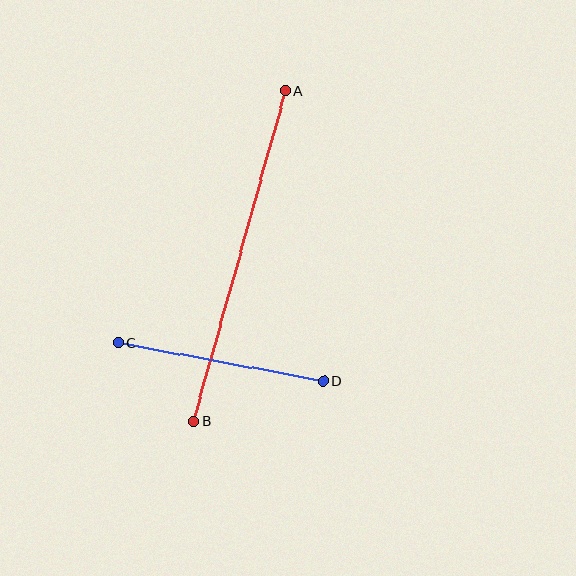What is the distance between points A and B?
The distance is approximately 343 pixels.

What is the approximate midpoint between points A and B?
The midpoint is at approximately (240, 256) pixels.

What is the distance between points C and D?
The distance is approximately 209 pixels.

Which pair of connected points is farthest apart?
Points A and B are farthest apart.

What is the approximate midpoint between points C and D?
The midpoint is at approximately (221, 362) pixels.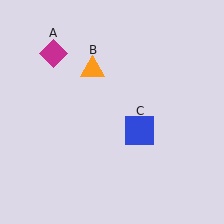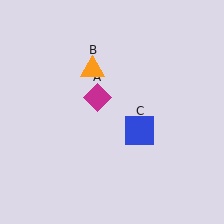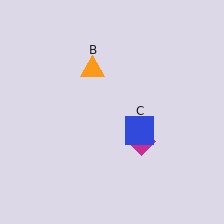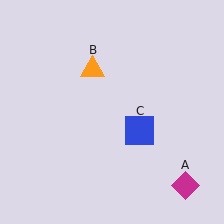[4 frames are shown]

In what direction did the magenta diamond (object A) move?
The magenta diamond (object A) moved down and to the right.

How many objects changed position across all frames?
1 object changed position: magenta diamond (object A).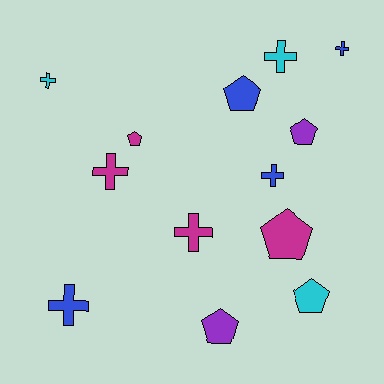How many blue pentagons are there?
There is 1 blue pentagon.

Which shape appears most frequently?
Cross, with 7 objects.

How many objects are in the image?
There are 13 objects.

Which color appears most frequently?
Blue, with 4 objects.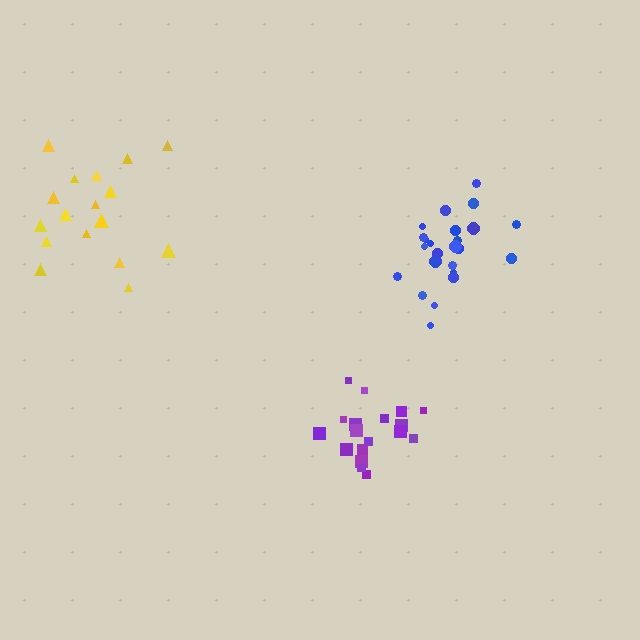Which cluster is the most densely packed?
Blue.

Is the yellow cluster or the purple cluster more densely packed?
Purple.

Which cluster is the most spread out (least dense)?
Yellow.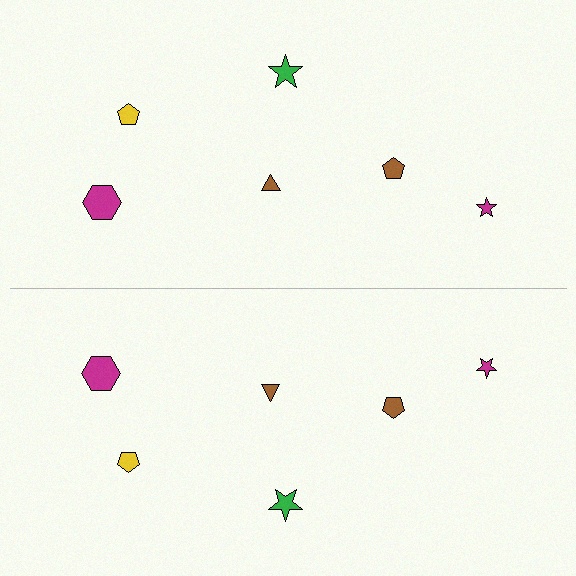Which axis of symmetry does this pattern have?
The pattern has a horizontal axis of symmetry running through the center of the image.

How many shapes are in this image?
There are 12 shapes in this image.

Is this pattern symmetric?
Yes, this pattern has bilateral (reflection) symmetry.